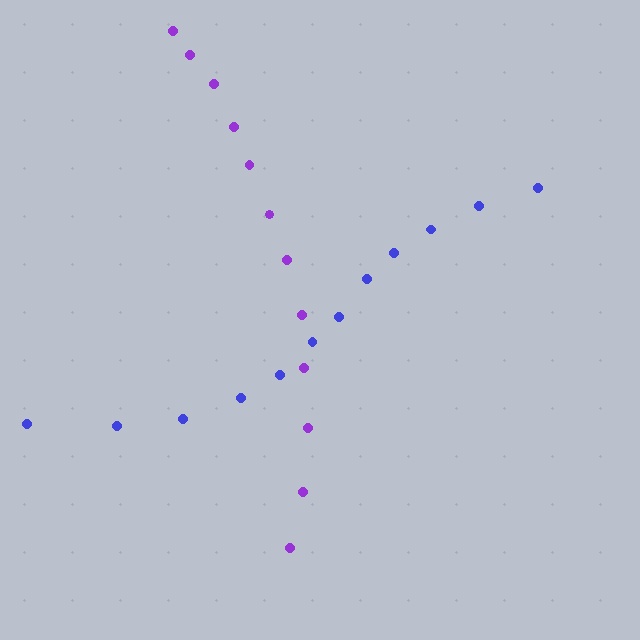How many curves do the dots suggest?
There are 2 distinct paths.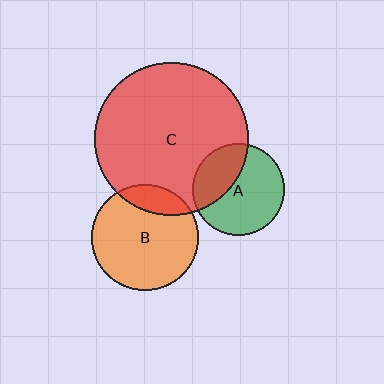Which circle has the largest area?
Circle C (red).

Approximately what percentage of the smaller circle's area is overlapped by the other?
Approximately 15%.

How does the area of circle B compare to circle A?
Approximately 1.3 times.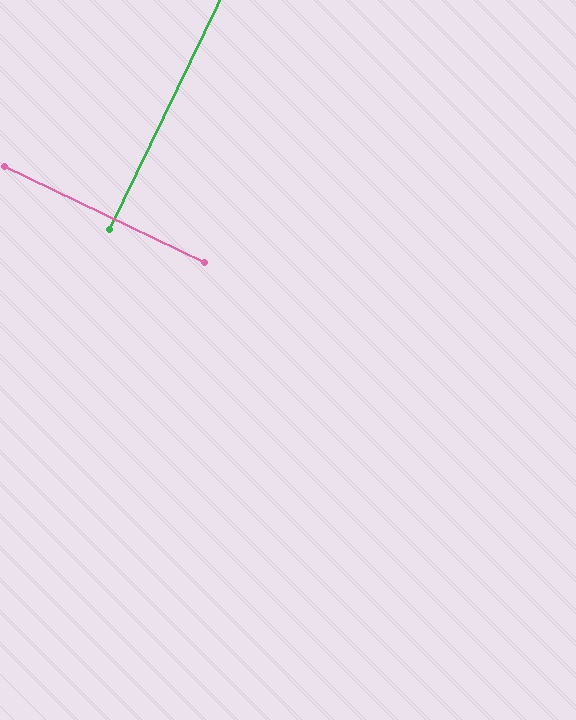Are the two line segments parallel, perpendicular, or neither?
Perpendicular — they meet at approximately 90°.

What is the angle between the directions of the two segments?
Approximately 90 degrees.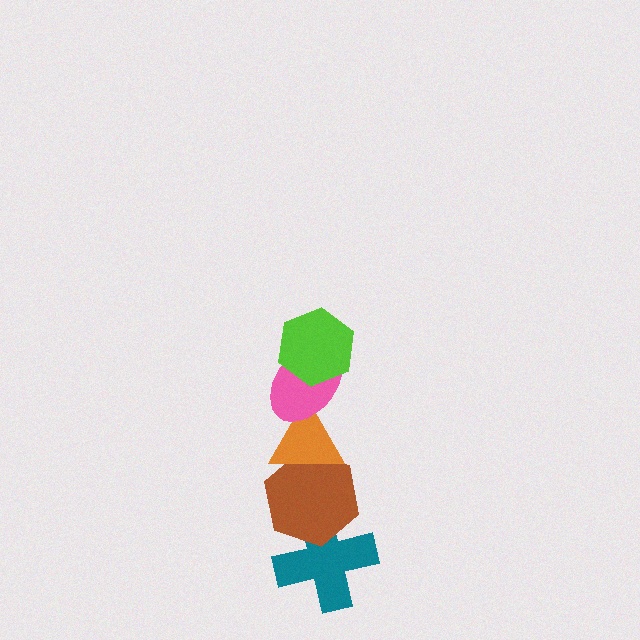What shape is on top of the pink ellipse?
The lime hexagon is on top of the pink ellipse.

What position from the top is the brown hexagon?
The brown hexagon is 4th from the top.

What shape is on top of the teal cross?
The brown hexagon is on top of the teal cross.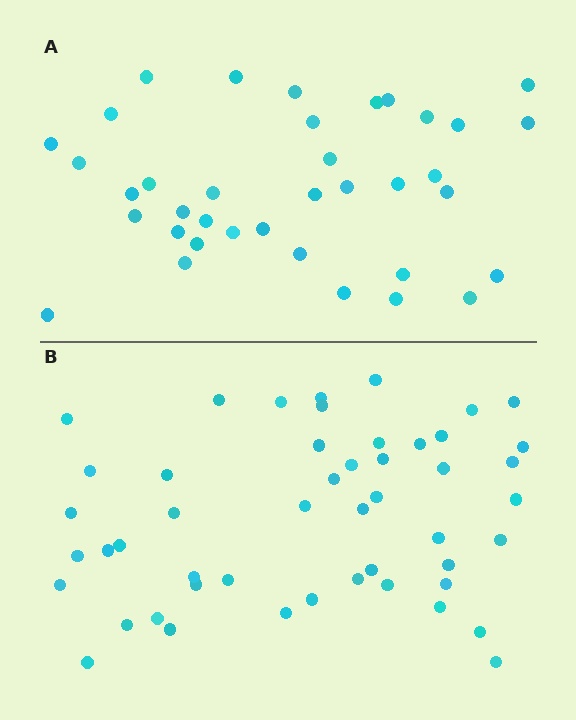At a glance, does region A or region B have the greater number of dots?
Region B (the bottom region) has more dots.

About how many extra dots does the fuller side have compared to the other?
Region B has roughly 12 or so more dots than region A.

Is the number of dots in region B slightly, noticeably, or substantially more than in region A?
Region B has noticeably more, but not dramatically so. The ratio is roughly 1.3 to 1.